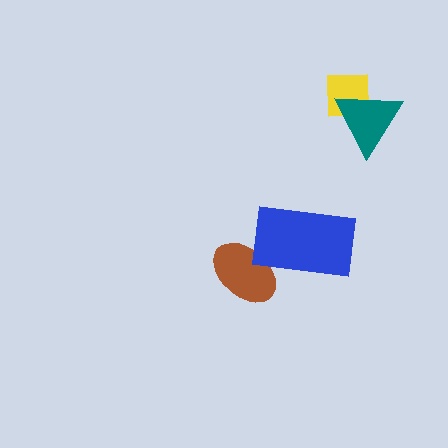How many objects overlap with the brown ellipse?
1 object overlaps with the brown ellipse.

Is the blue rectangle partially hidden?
No, no other shape covers it.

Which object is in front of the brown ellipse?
The blue rectangle is in front of the brown ellipse.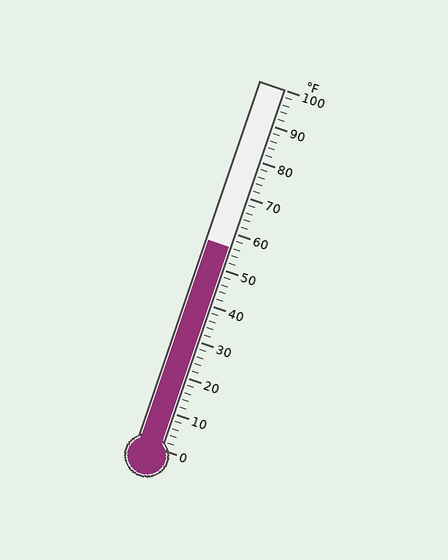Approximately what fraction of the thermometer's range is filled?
The thermometer is filled to approximately 55% of its range.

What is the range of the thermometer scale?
The thermometer scale ranges from 0°F to 100°F.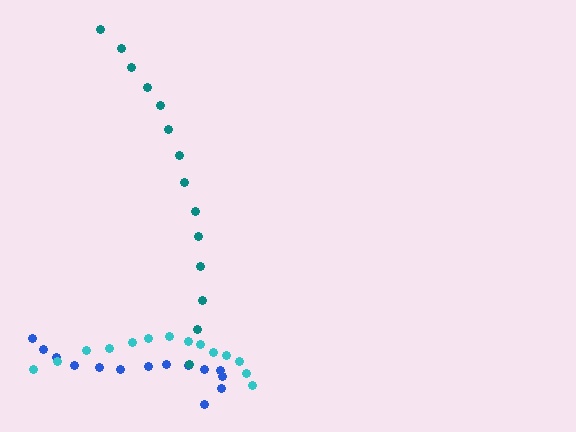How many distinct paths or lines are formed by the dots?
There are 3 distinct paths.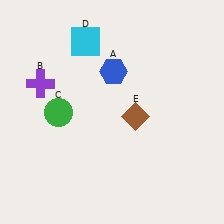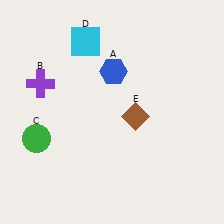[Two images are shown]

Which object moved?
The green circle (C) moved down.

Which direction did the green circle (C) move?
The green circle (C) moved down.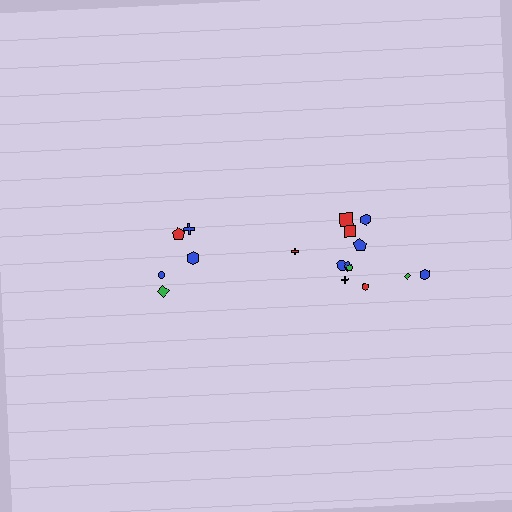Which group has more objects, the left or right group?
The right group.